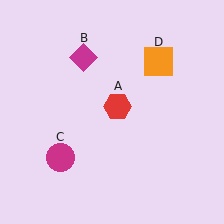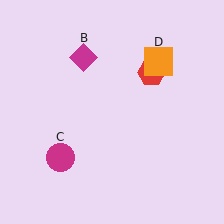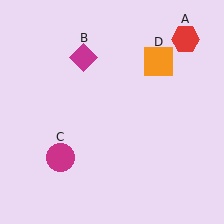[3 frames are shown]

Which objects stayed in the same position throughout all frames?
Magenta diamond (object B) and magenta circle (object C) and orange square (object D) remained stationary.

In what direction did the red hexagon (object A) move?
The red hexagon (object A) moved up and to the right.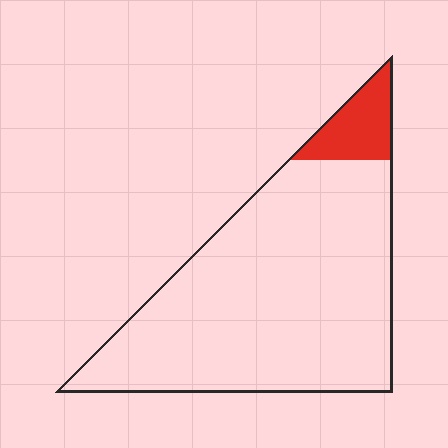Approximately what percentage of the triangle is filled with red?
Approximately 10%.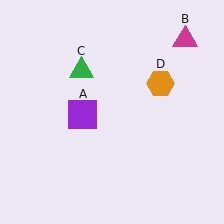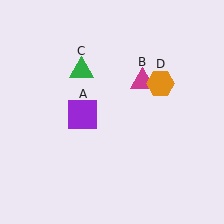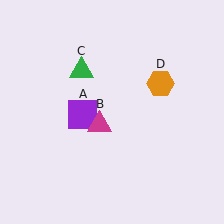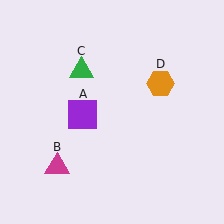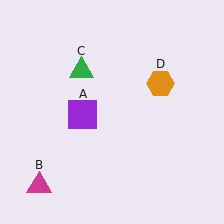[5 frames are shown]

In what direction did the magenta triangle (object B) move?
The magenta triangle (object B) moved down and to the left.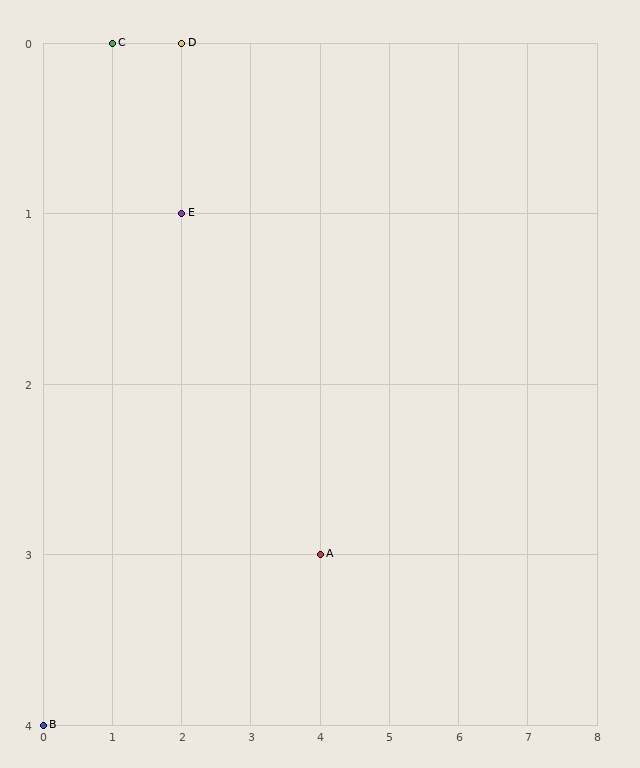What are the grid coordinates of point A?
Point A is at grid coordinates (4, 3).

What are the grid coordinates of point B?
Point B is at grid coordinates (0, 4).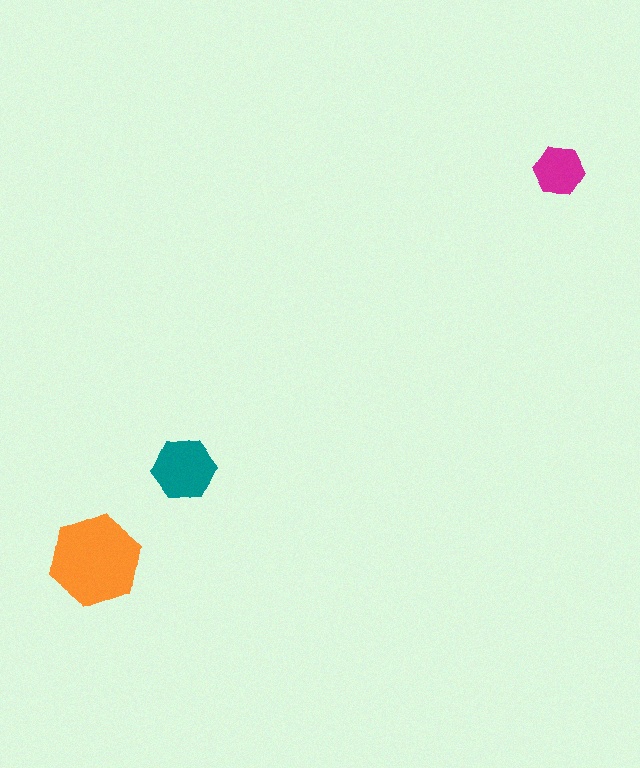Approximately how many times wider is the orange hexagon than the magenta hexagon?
About 2 times wider.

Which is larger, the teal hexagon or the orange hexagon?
The orange one.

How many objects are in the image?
There are 3 objects in the image.